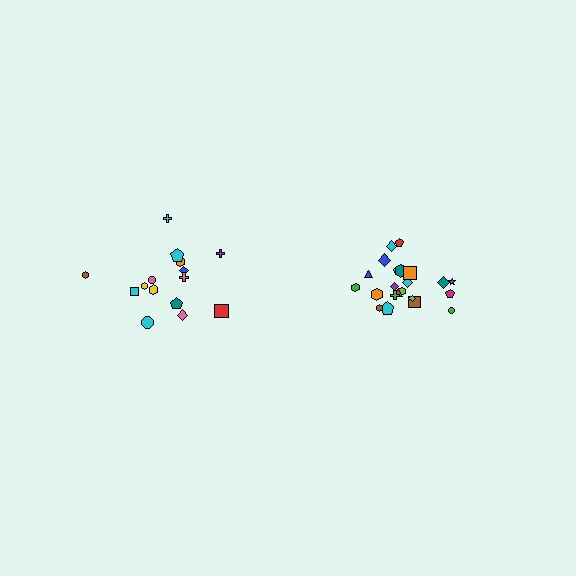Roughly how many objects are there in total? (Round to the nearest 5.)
Roughly 35 objects in total.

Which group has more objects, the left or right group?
The right group.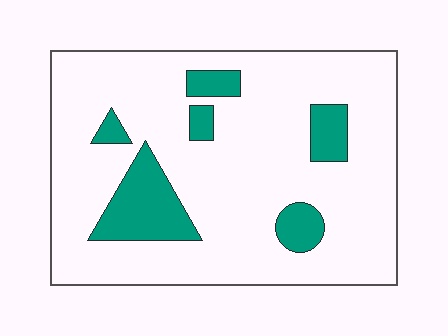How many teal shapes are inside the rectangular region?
6.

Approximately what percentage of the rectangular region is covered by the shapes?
Approximately 15%.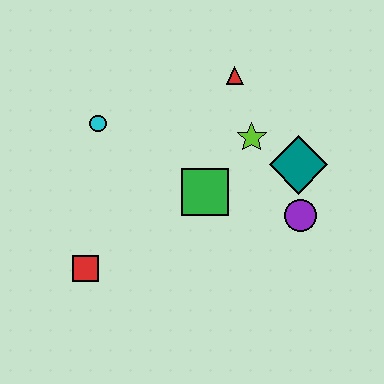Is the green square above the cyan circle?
No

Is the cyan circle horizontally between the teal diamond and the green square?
No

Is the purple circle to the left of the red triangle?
No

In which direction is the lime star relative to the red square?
The lime star is to the right of the red square.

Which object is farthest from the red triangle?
The red square is farthest from the red triangle.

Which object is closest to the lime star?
The teal diamond is closest to the lime star.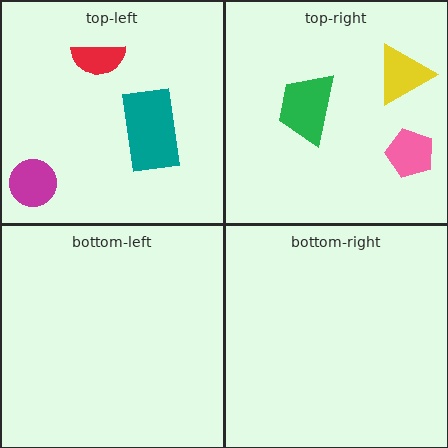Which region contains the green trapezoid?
The top-right region.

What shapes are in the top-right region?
The yellow triangle, the pink pentagon, the green trapezoid.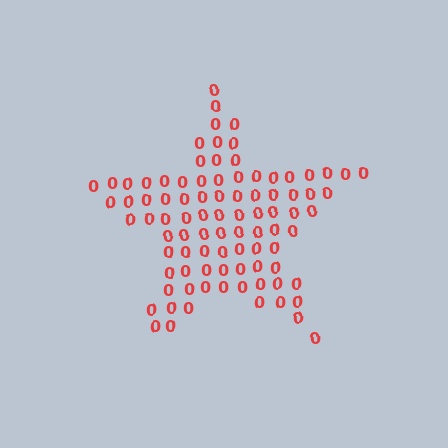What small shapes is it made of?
It is made of small digit 0's.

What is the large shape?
The large shape is a star.